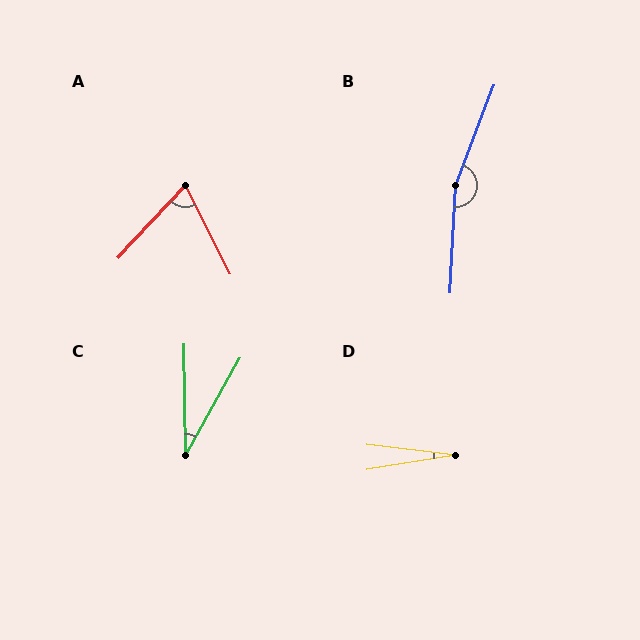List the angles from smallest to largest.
D (16°), C (30°), A (70°), B (162°).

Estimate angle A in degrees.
Approximately 70 degrees.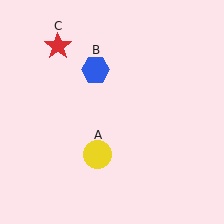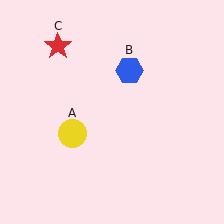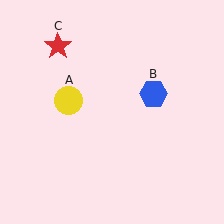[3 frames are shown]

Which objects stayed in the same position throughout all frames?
Red star (object C) remained stationary.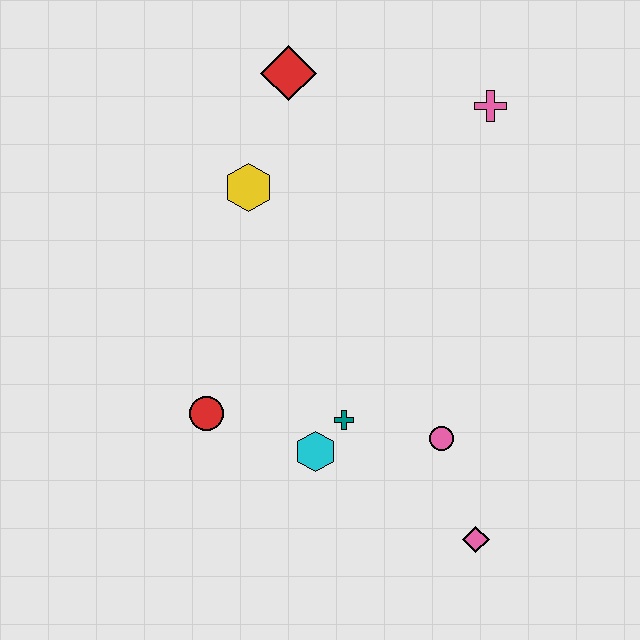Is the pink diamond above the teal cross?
No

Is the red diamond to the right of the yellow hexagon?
Yes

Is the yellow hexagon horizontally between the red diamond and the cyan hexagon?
No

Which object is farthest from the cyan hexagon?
The pink cross is farthest from the cyan hexagon.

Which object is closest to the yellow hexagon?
The red diamond is closest to the yellow hexagon.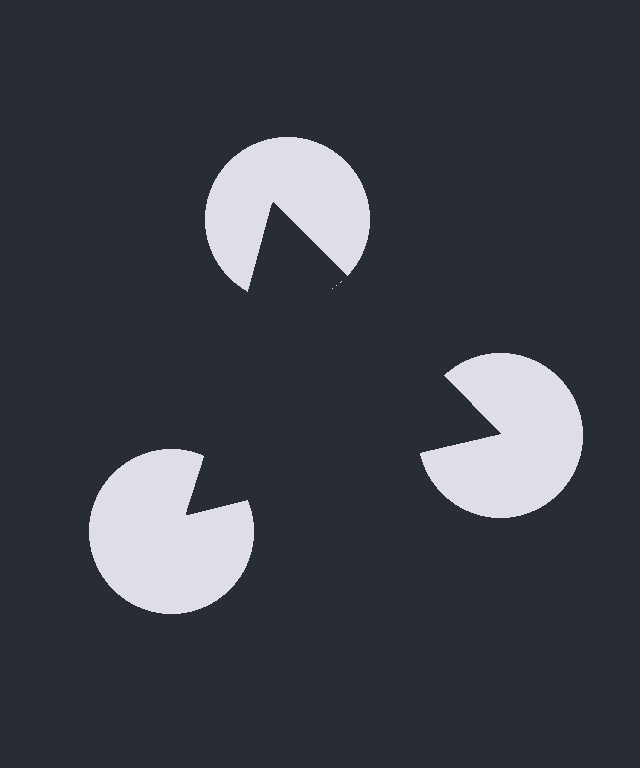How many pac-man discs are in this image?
There are 3 — one at each vertex of the illusory triangle.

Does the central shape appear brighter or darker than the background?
It typically appears slightly darker than the background, even though no actual brightness change is drawn.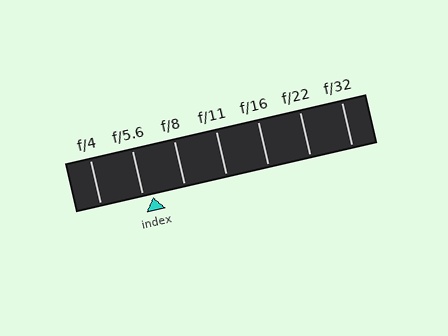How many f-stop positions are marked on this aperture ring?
There are 7 f-stop positions marked.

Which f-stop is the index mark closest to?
The index mark is closest to f/5.6.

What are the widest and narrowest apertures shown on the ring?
The widest aperture shown is f/4 and the narrowest is f/32.